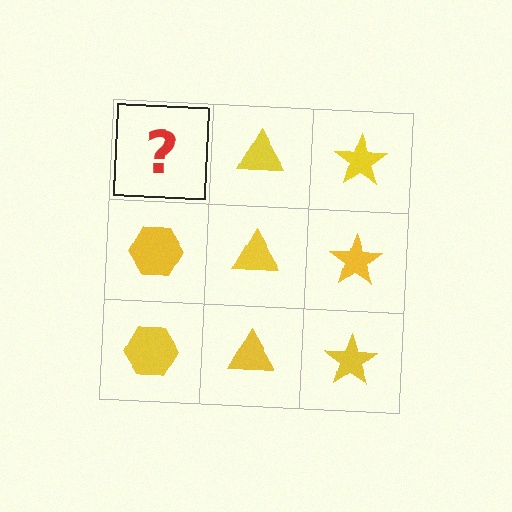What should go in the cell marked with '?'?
The missing cell should contain a yellow hexagon.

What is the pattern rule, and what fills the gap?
The rule is that each column has a consistent shape. The gap should be filled with a yellow hexagon.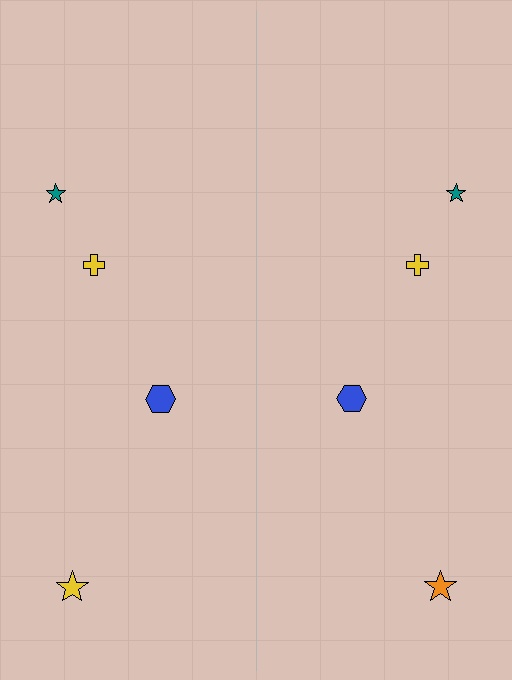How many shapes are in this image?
There are 8 shapes in this image.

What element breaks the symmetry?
The orange star on the right side breaks the symmetry — its mirror counterpart is yellow.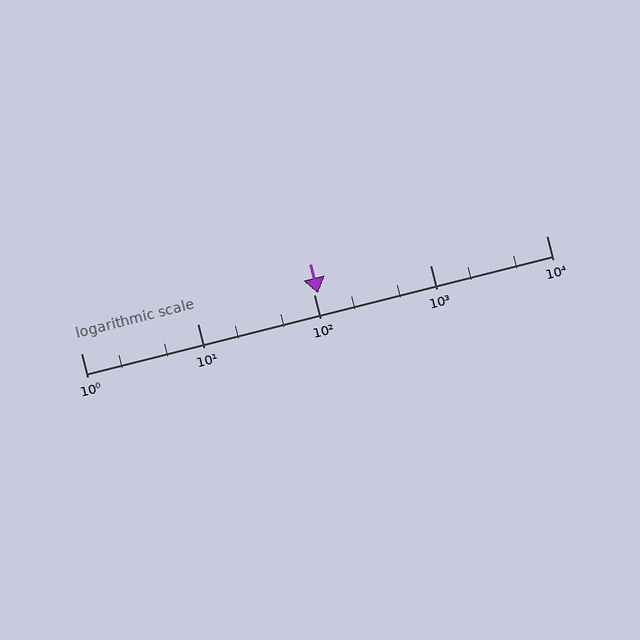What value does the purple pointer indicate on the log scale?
The pointer indicates approximately 110.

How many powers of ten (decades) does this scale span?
The scale spans 4 decades, from 1 to 10000.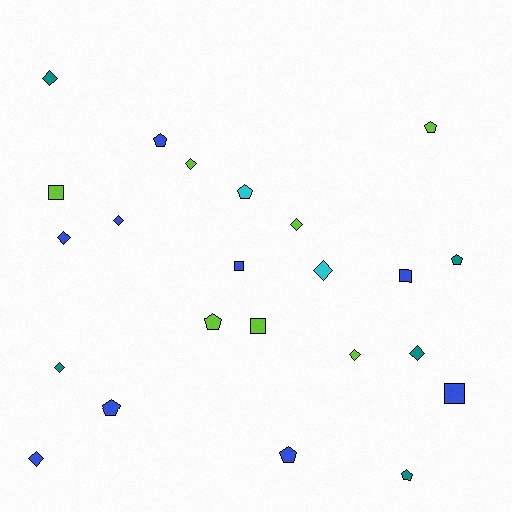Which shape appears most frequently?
Diamond, with 10 objects.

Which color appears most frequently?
Blue, with 9 objects.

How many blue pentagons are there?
There are 3 blue pentagons.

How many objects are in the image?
There are 23 objects.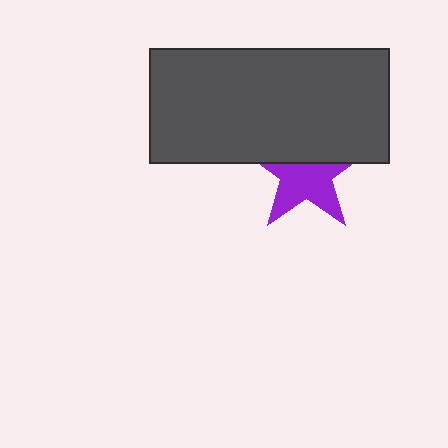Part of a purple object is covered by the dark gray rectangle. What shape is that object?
It is a star.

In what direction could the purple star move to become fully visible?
The purple star could move down. That would shift it out from behind the dark gray rectangle entirely.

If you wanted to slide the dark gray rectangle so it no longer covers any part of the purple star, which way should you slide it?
Slide it up — that is the most direct way to separate the two shapes.